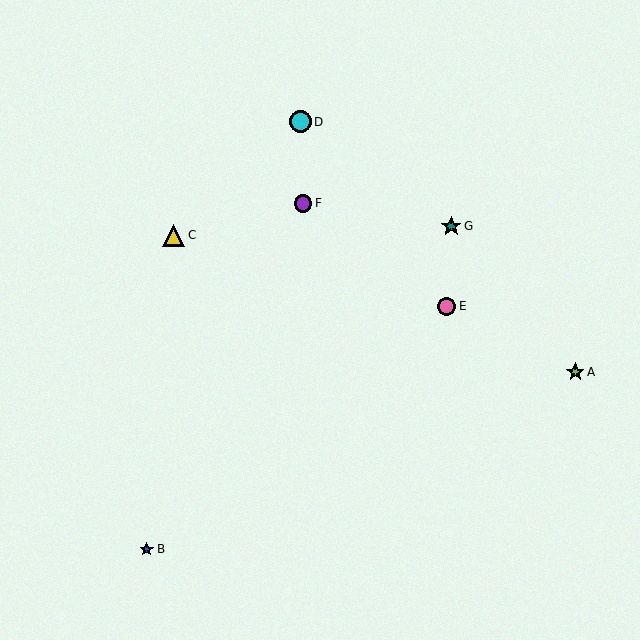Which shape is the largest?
The yellow triangle (labeled C) is the largest.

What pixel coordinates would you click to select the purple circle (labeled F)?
Click at (303, 203) to select the purple circle F.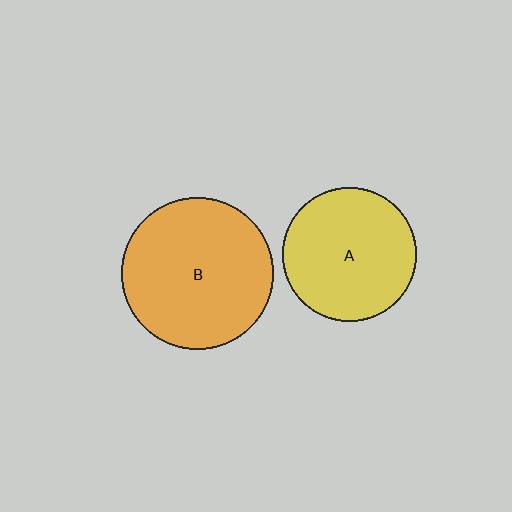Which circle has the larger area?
Circle B (orange).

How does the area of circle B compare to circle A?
Approximately 1.3 times.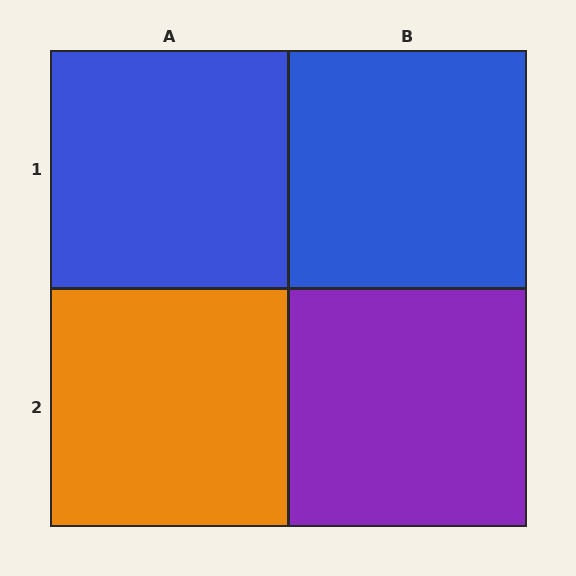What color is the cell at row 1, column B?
Blue.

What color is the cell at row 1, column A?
Blue.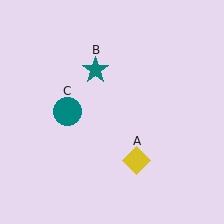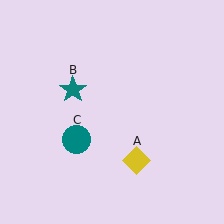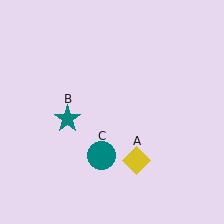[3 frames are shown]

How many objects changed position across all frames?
2 objects changed position: teal star (object B), teal circle (object C).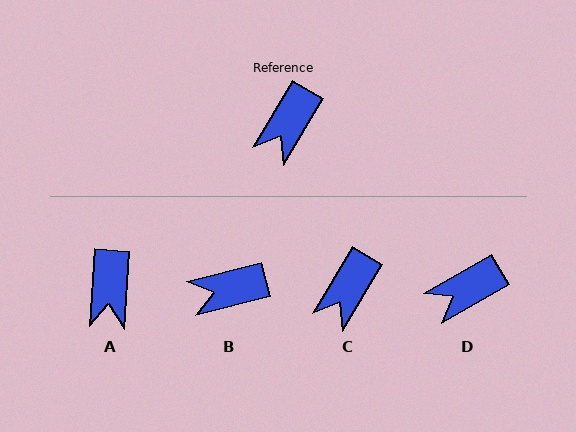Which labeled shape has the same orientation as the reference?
C.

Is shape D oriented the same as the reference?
No, it is off by about 30 degrees.